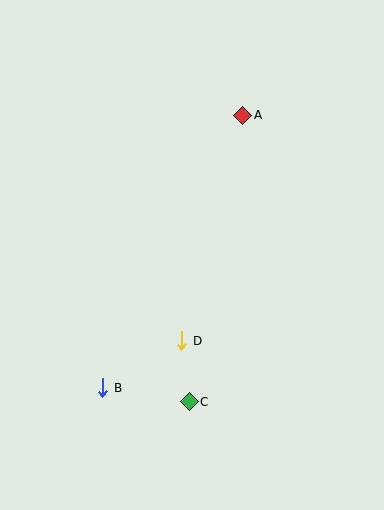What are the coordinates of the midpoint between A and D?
The midpoint between A and D is at (212, 228).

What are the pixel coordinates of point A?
Point A is at (243, 115).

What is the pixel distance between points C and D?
The distance between C and D is 62 pixels.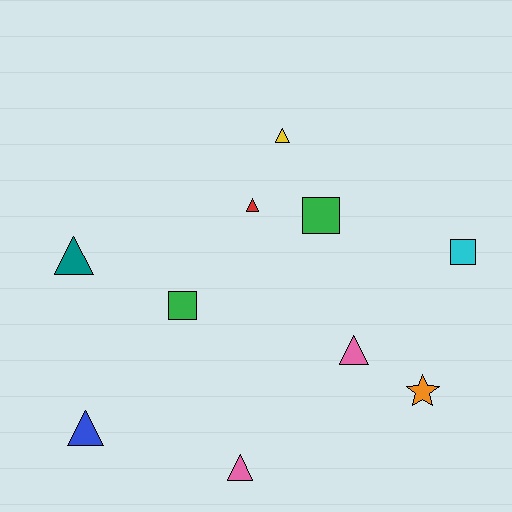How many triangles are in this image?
There are 6 triangles.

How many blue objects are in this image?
There is 1 blue object.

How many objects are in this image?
There are 10 objects.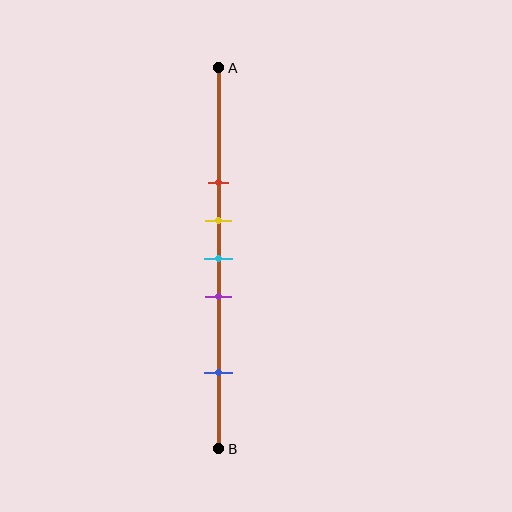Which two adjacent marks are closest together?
The yellow and cyan marks are the closest adjacent pair.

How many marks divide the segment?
There are 5 marks dividing the segment.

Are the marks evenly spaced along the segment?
No, the marks are not evenly spaced.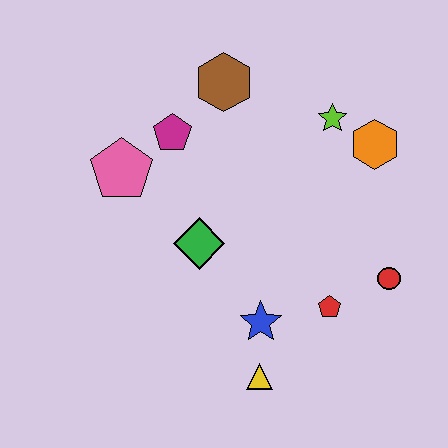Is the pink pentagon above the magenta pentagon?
No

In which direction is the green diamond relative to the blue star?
The green diamond is above the blue star.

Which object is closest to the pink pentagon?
The magenta pentagon is closest to the pink pentagon.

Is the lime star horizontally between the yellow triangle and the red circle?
Yes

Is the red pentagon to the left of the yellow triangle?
No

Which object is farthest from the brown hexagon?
The yellow triangle is farthest from the brown hexagon.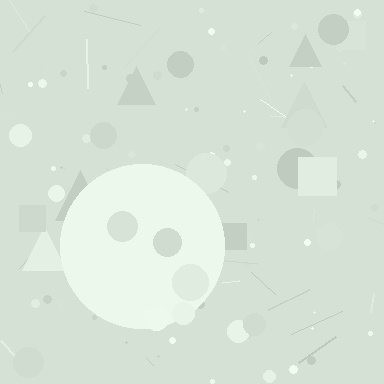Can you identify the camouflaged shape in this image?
The camouflaged shape is a circle.